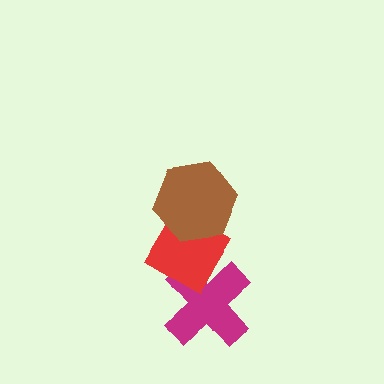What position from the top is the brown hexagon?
The brown hexagon is 1st from the top.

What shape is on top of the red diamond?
The brown hexagon is on top of the red diamond.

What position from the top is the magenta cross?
The magenta cross is 3rd from the top.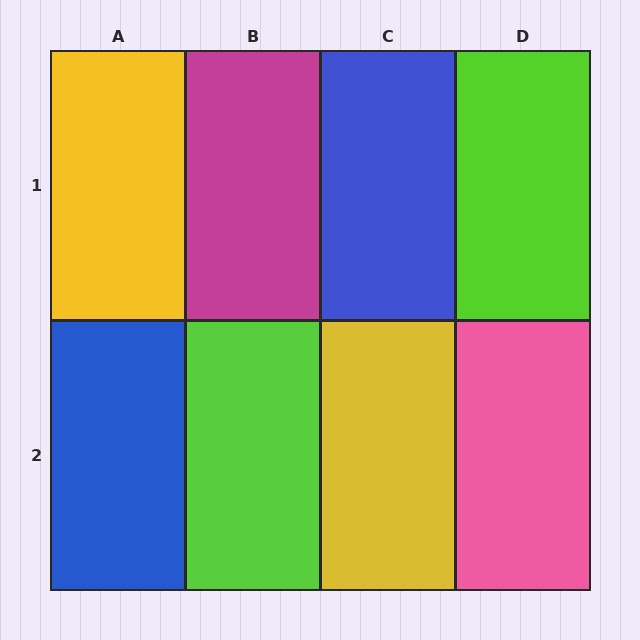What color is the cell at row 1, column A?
Yellow.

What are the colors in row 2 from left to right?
Blue, lime, yellow, pink.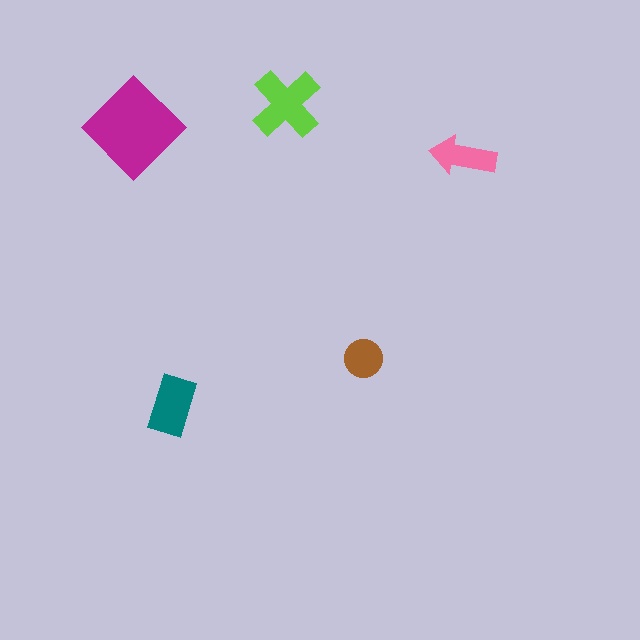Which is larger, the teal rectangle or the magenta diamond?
The magenta diamond.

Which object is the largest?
The magenta diamond.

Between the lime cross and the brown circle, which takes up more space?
The lime cross.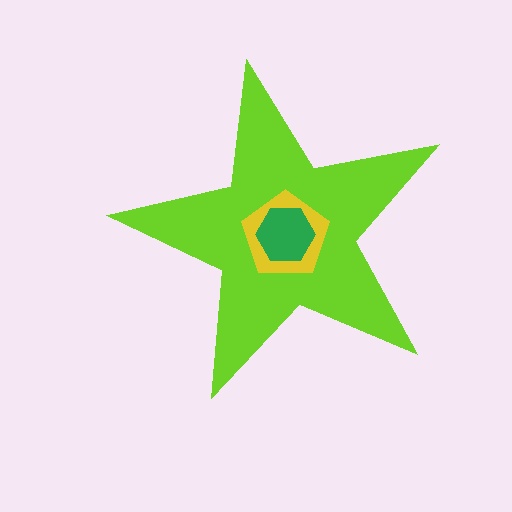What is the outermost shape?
The lime star.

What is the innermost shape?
The green hexagon.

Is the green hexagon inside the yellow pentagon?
Yes.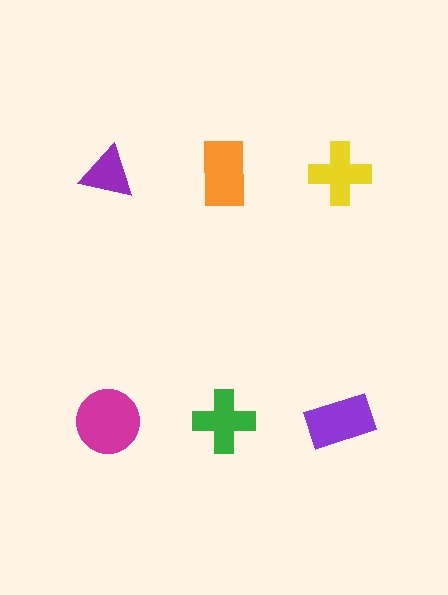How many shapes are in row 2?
3 shapes.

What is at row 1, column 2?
An orange rectangle.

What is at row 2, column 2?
A green cross.